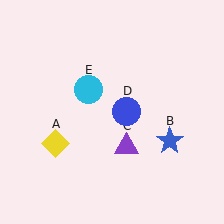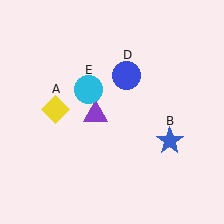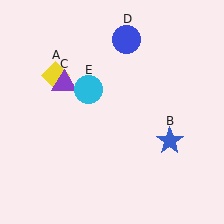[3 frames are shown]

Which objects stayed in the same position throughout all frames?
Blue star (object B) and cyan circle (object E) remained stationary.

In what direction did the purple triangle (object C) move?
The purple triangle (object C) moved up and to the left.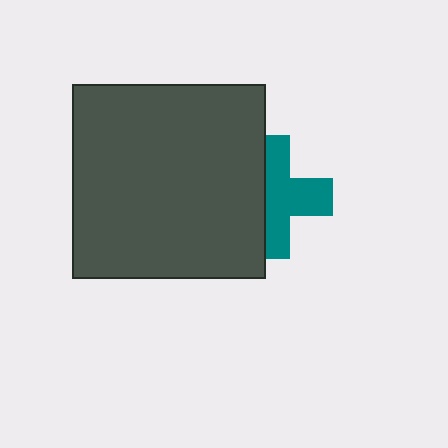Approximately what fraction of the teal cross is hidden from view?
Roughly 42% of the teal cross is hidden behind the dark gray square.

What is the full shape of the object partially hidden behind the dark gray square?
The partially hidden object is a teal cross.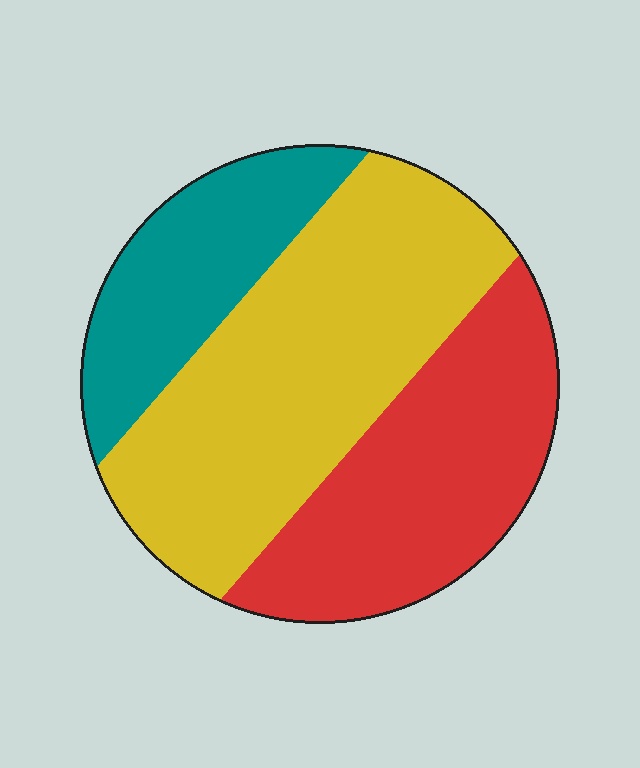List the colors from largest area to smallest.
From largest to smallest: yellow, red, teal.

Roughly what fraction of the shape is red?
Red takes up between a sixth and a third of the shape.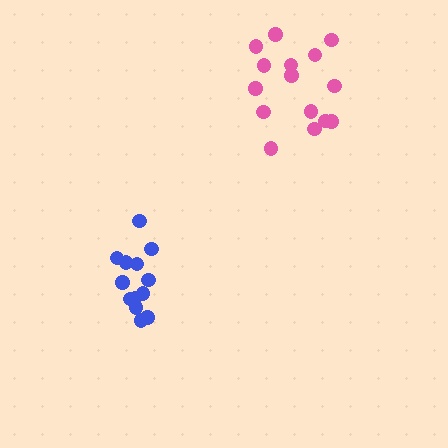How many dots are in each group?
Group 1: 13 dots, Group 2: 15 dots (28 total).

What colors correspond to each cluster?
The clusters are colored: blue, pink.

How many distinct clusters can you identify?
There are 2 distinct clusters.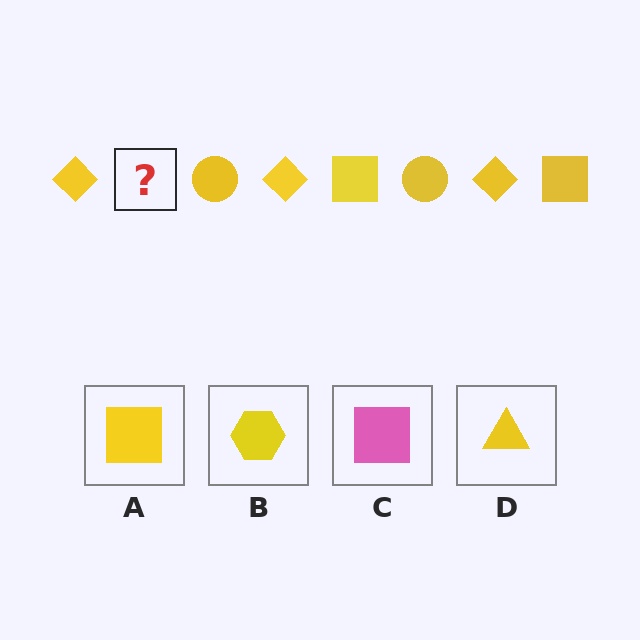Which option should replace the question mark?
Option A.